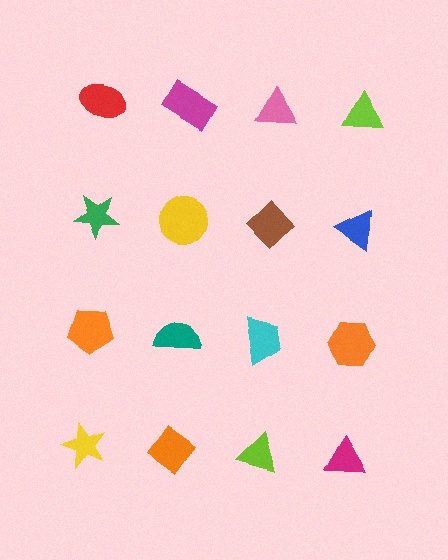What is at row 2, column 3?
A brown diamond.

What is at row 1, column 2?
A magenta rectangle.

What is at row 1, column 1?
A red ellipse.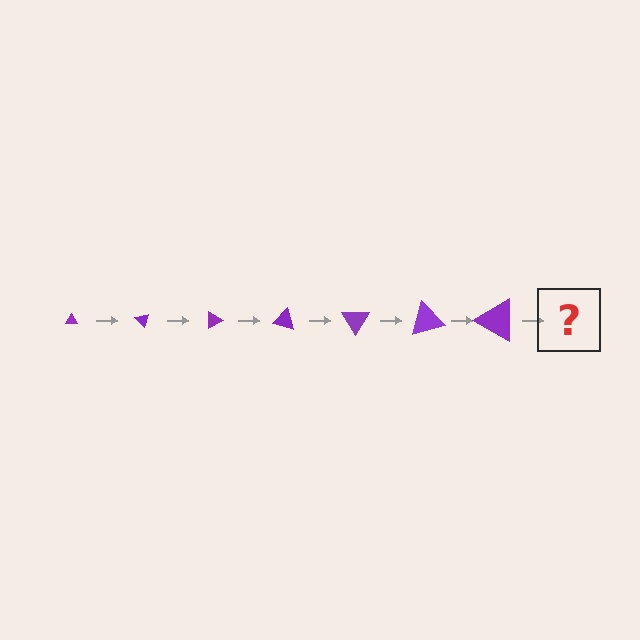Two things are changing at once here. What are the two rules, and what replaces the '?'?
The two rules are that the triangle grows larger each step and it rotates 45 degrees each step. The '?' should be a triangle, larger than the previous one and rotated 315 degrees from the start.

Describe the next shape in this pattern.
It should be a triangle, larger than the previous one and rotated 315 degrees from the start.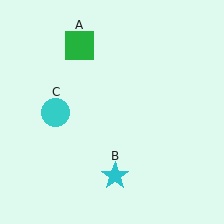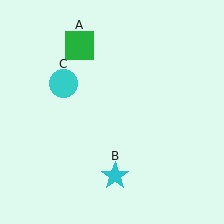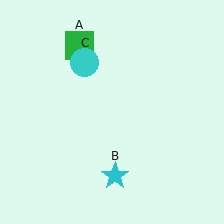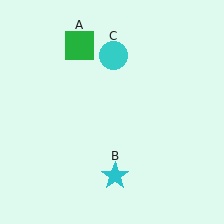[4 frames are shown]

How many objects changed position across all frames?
1 object changed position: cyan circle (object C).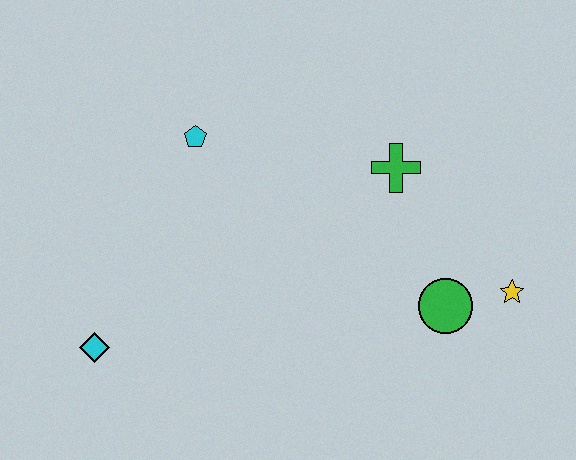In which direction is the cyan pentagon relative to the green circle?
The cyan pentagon is to the left of the green circle.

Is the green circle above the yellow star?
No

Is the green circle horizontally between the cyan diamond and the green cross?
No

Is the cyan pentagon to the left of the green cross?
Yes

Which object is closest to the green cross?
The green circle is closest to the green cross.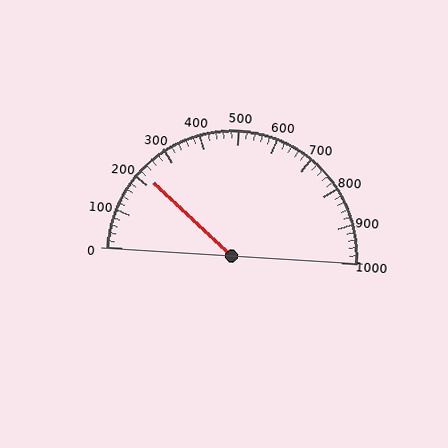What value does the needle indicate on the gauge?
The needle indicates approximately 220.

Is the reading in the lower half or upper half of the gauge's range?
The reading is in the lower half of the range (0 to 1000).